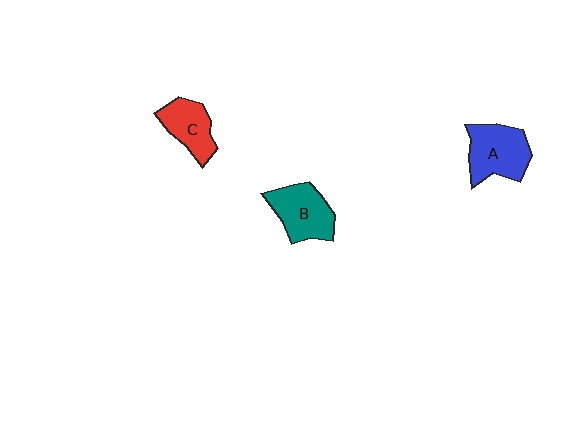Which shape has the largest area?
Shape A (blue).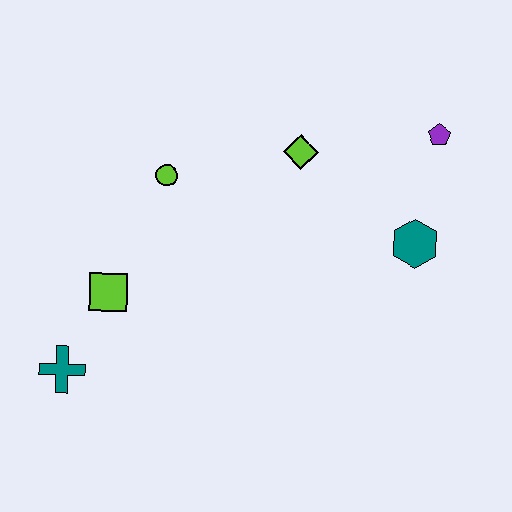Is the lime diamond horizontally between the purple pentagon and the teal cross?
Yes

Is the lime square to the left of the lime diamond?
Yes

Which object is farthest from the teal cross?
The purple pentagon is farthest from the teal cross.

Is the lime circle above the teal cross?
Yes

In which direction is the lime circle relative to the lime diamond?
The lime circle is to the left of the lime diamond.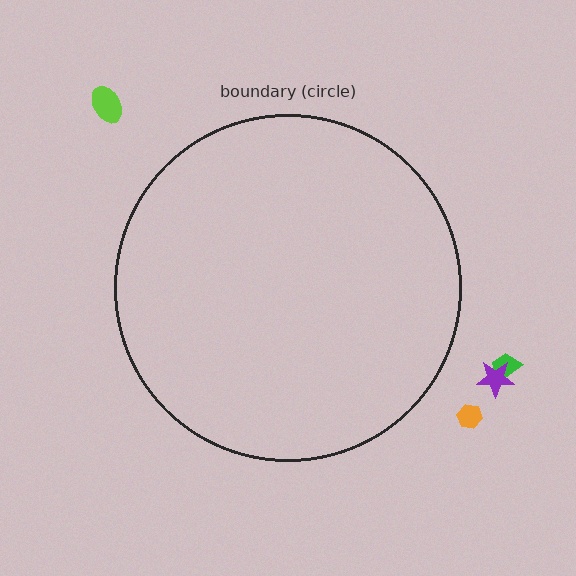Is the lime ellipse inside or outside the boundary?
Outside.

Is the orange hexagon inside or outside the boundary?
Outside.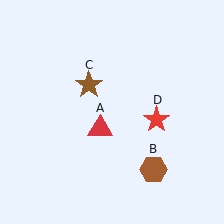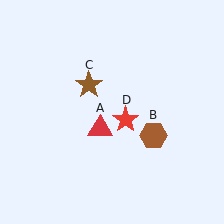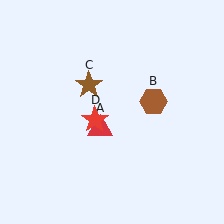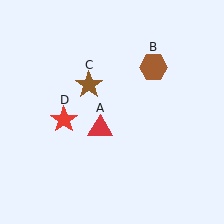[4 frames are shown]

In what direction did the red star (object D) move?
The red star (object D) moved left.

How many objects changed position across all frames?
2 objects changed position: brown hexagon (object B), red star (object D).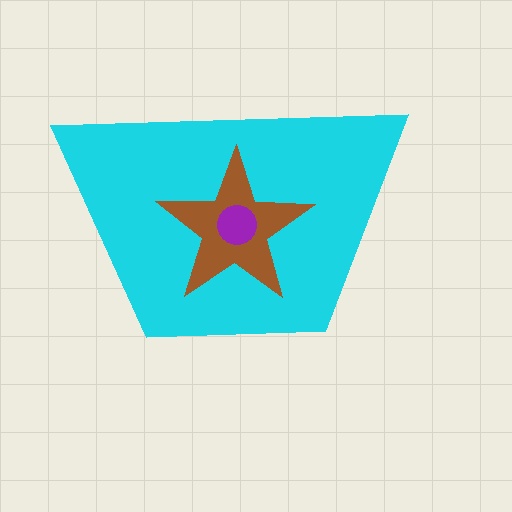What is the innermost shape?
The purple circle.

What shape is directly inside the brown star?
The purple circle.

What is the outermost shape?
The cyan trapezoid.